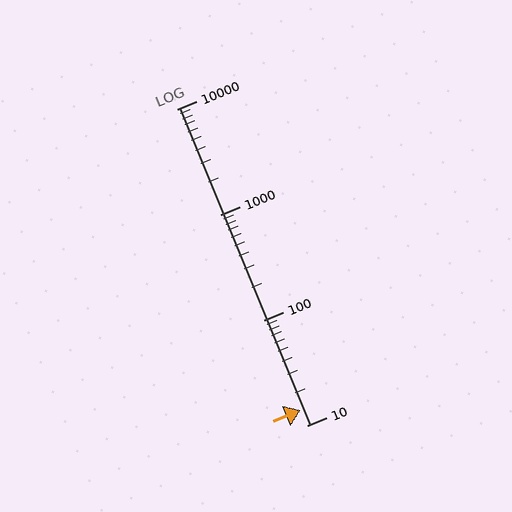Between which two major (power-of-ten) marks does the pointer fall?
The pointer is between 10 and 100.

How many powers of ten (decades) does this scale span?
The scale spans 3 decades, from 10 to 10000.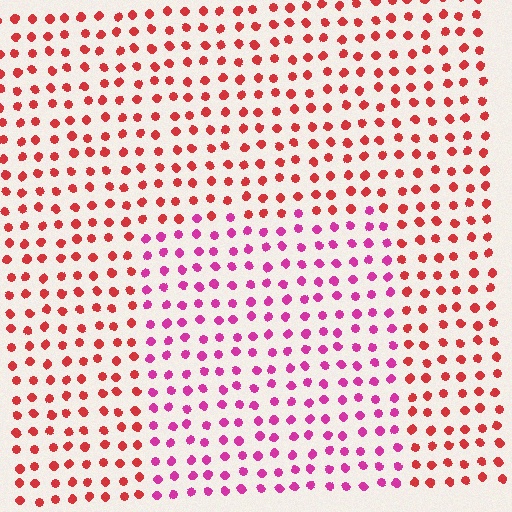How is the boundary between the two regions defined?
The boundary is defined purely by a slight shift in hue (about 40 degrees). Spacing, size, and orientation are identical on both sides.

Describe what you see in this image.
The image is filled with small red elements in a uniform arrangement. A rectangle-shaped region is visible where the elements are tinted to a slightly different hue, forming a subtle color boundary.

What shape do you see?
I see a rectangle.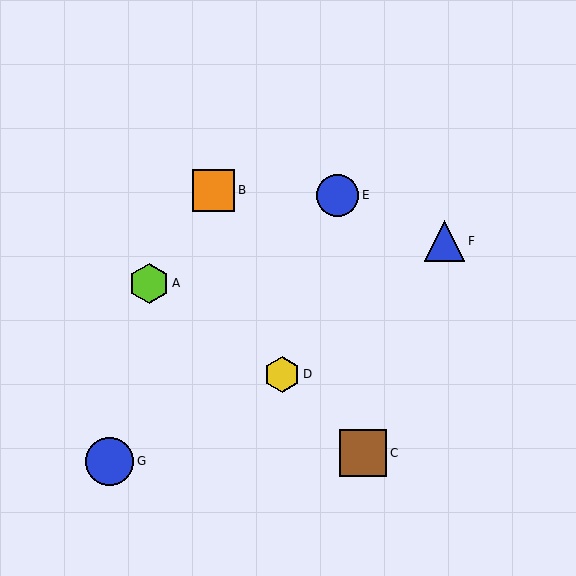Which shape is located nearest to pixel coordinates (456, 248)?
The blue triangle (labeled F) at (445, 241) is nearest to that location.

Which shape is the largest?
The blue circle (labeled G) is the largest.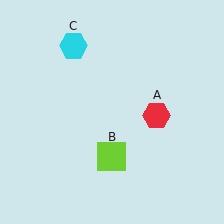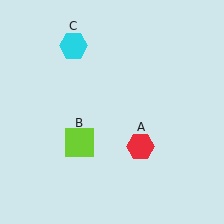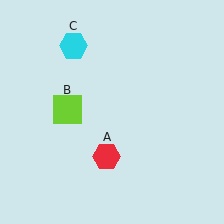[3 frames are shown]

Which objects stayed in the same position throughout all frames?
Cyan hexagon (object C) remained stationary.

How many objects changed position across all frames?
2 objects changed position: red hexagon (object A), lime square (object B).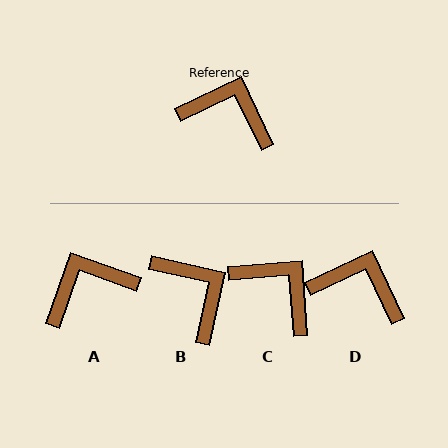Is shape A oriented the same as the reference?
No, it is off by about 45 degrees.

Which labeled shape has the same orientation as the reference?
D.